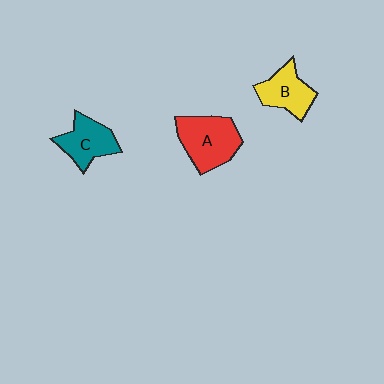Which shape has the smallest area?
Shape B (yellow).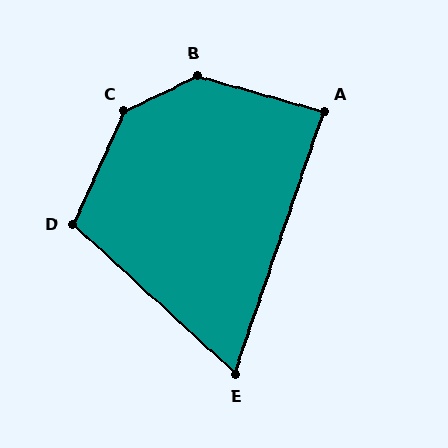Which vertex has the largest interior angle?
C, at approximately 140 degrees.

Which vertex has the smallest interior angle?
E, at approximately 66 degrees.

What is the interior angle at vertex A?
Approximately 87 degrees (approximately right).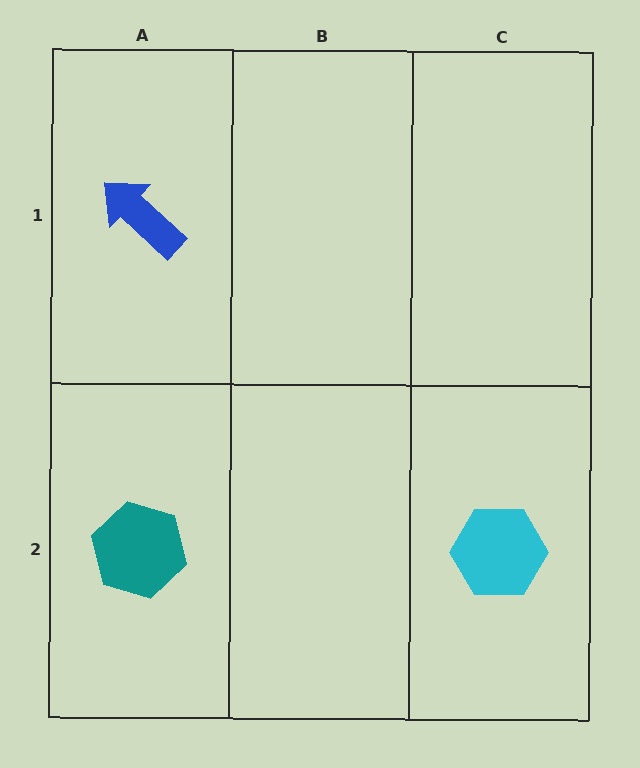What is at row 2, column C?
A cyan hexagon.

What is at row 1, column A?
A blue arrow.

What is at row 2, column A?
A teal hexagon.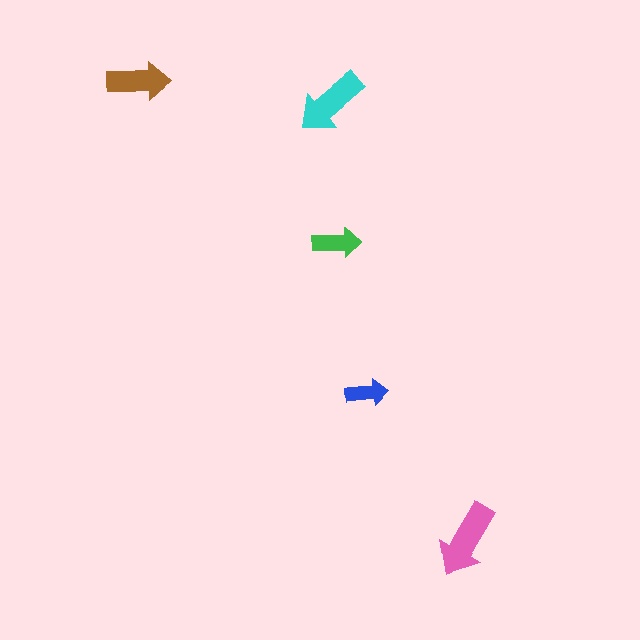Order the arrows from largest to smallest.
the pink one, the cyan one, the brown one, the green one, the blue one.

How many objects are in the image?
There are 5 objects in the image.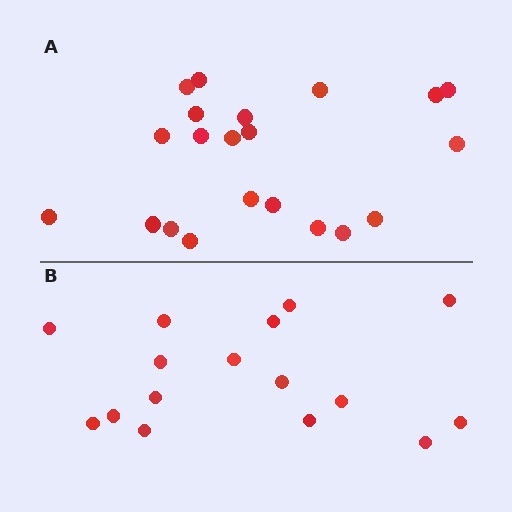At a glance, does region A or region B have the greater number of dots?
Region A (the top region) has more dots.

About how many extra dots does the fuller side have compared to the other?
Region A has about 5 more dots than region B.